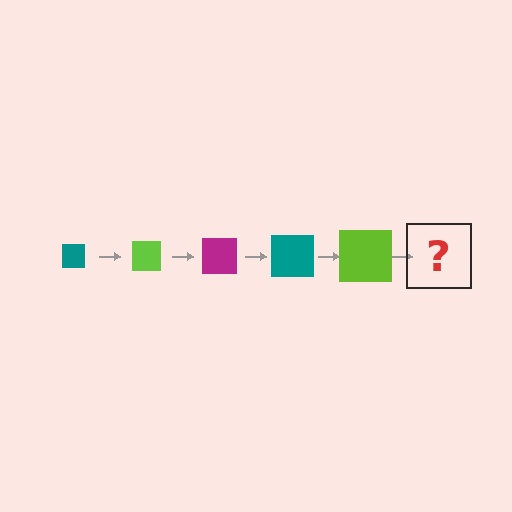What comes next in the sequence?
The next element should be a magenta square, larger than the previous one.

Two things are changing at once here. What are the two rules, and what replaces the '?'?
The two rules are that the square grows larger each step and the color cycles through teal, lime, and magenta. The '?' should be a magenta square, larger than the previous one.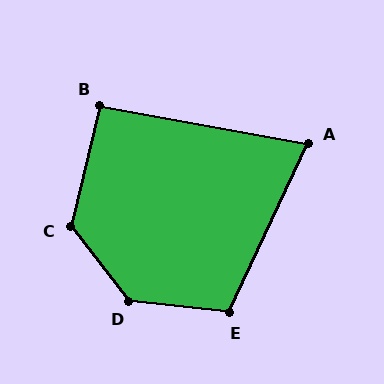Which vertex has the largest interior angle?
D, at approximately 134 degrees.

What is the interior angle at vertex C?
Approximately 129 degrees (obtuse).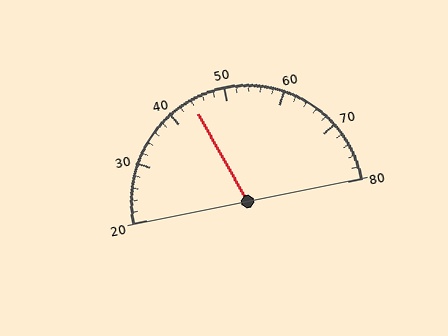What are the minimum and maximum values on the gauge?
The gauge ranges from 20 to 80.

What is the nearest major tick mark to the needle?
The nearest major tick mark is 40.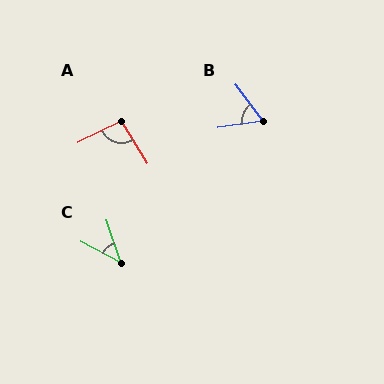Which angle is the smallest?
C, at approximately 44 degrees.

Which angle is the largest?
A, at approximately 95 degrees.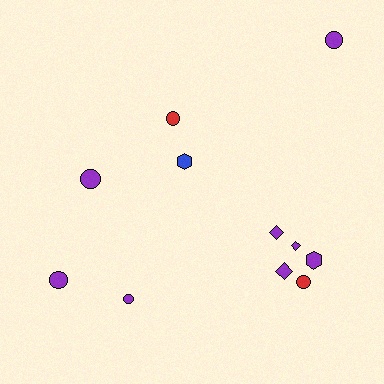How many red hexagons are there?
There are no red hexagons.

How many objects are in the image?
There are 11 objects.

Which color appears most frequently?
Purple, with 8 objects.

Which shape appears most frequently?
Circle, with 6 objects.